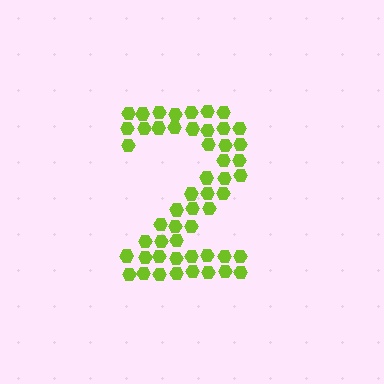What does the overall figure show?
The overall figure shows the digit 2.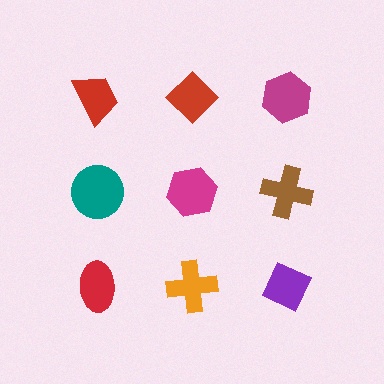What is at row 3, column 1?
A red ellipse.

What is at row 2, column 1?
A teal circle.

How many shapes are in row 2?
3 shapes.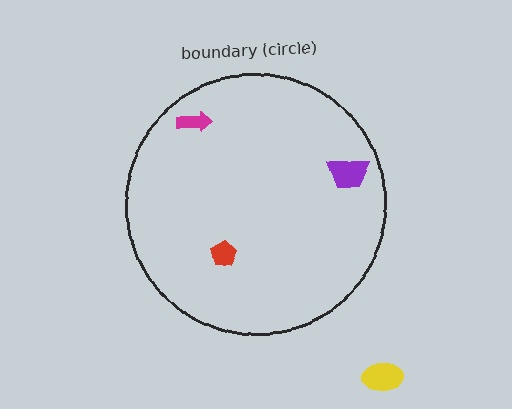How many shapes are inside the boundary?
3 inside, 1 outside.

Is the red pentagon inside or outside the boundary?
Inside.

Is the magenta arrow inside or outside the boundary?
Inside.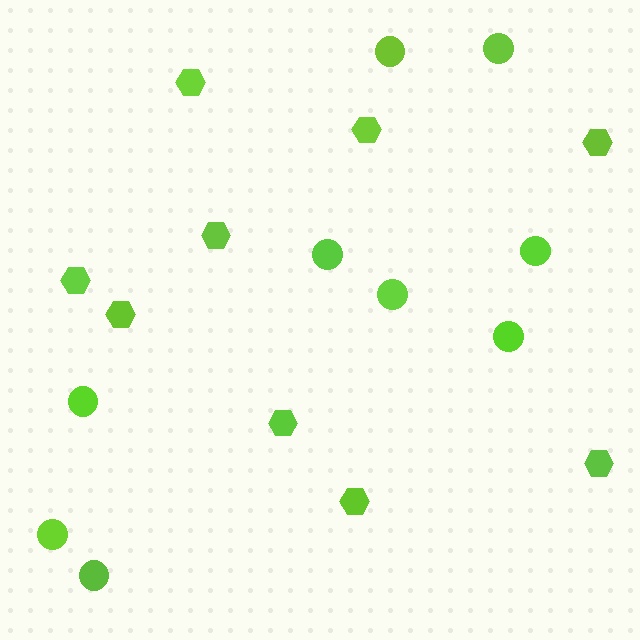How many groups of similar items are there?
There are 2 groups: one group of hexagons (9) and one group of circles (9).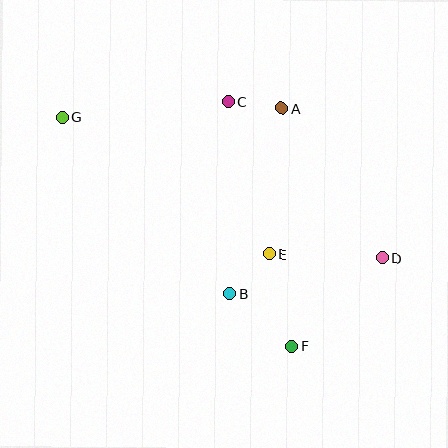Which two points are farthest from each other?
Points D and G are farthest from each other.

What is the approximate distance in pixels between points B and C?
The distance between B and C is approximately 192 pixels.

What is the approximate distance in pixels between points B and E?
The distance between B and E is approximately 56 pixels.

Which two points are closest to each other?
Points A and C are closest to each other.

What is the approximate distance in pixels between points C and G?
The distance between C and G is approximately 167 pixels.